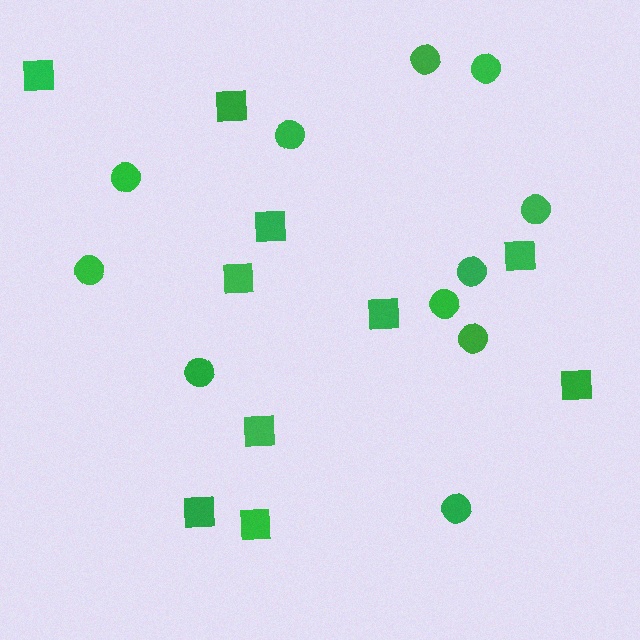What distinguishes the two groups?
There are 2 groups: one group of squares (10) and one group of circles (11).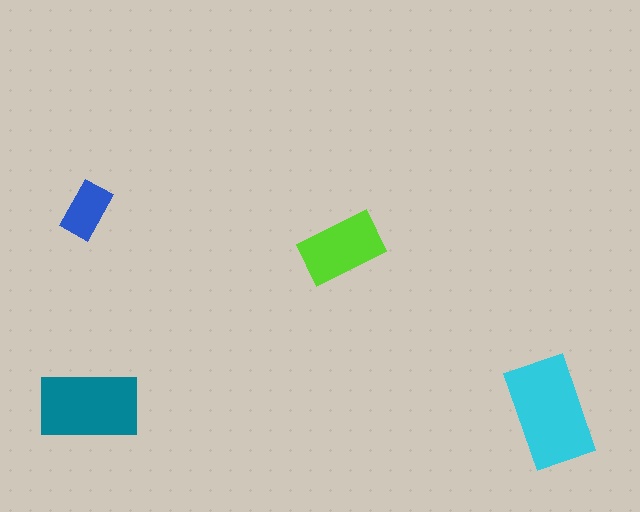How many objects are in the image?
There are 4 objects in the image.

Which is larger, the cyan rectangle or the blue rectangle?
The cyan one.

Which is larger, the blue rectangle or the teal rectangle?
The teal one.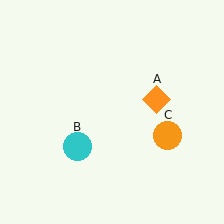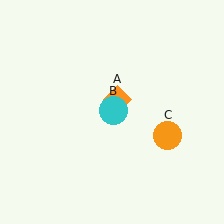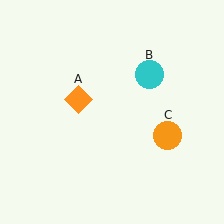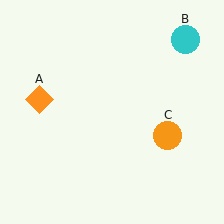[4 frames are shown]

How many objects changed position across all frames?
2 objects changed position: orange diamond (object A), cyan circle (object B).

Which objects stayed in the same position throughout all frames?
Orange circle (object C) remained stationary.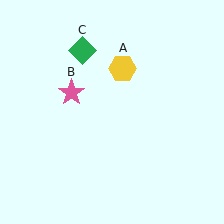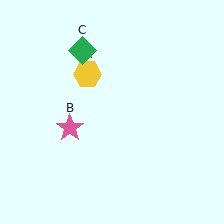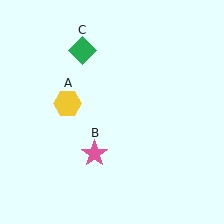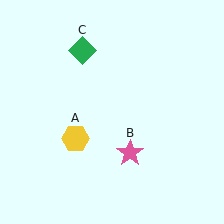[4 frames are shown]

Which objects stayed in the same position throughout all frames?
Green diamond (object C) remained stationary.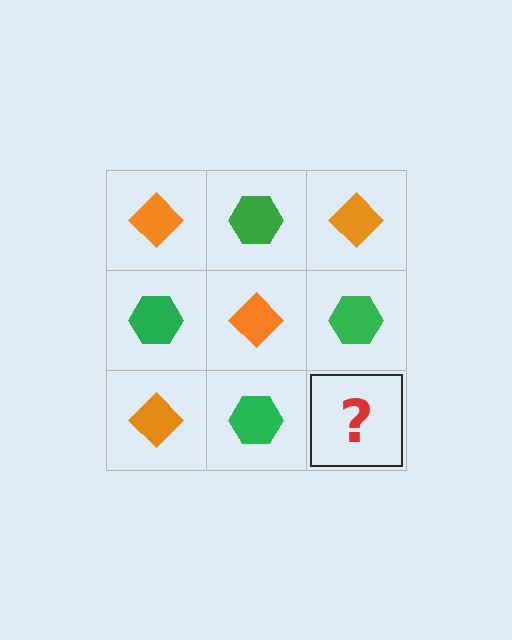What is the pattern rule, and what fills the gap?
The rule is that it alternates orange diamond and green hexagon in a checkerboard pattern. The gap should be filled with an orange diamond.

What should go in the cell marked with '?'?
The missing cell should contain an orange diamond.